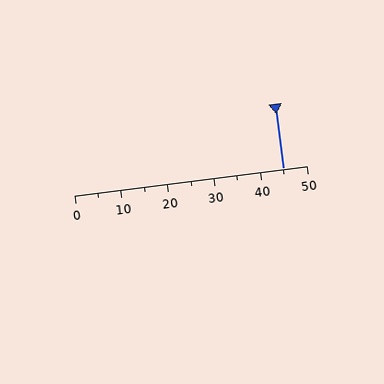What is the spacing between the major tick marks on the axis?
The major ticks are spaced 10 apart.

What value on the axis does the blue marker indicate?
The marker indicates approximately 45.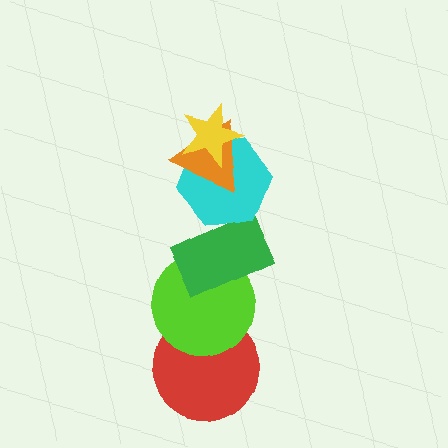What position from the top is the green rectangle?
The green rectangle is 4th from the top.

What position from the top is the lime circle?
The lime circle is 5th from the top.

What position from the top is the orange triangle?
The orange triangle is 2nd from the top.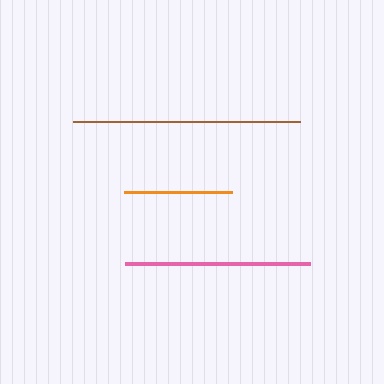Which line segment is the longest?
The brown line is the longest at approximately 227 pixels.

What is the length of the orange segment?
The orange segment is approximately 108 pixels long.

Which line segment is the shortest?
The orange line is the shortest at approximately 108 pixels.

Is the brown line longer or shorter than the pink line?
The brown line is longer than the pink line.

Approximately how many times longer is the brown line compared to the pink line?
The brown line is approximately 1.2 times the length of the pink line.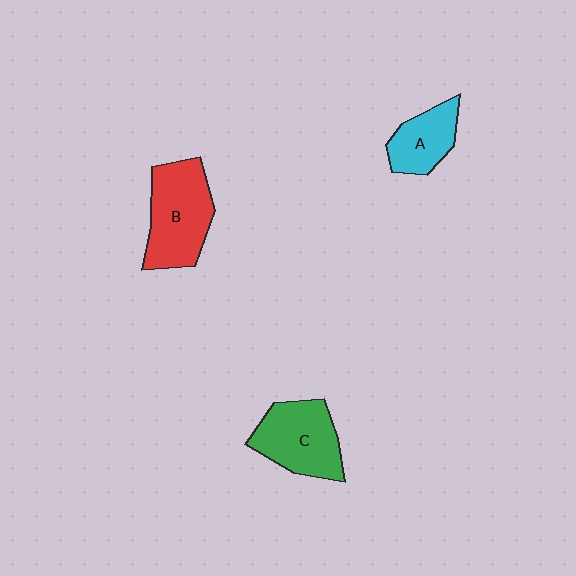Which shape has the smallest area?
Shape A (cyan).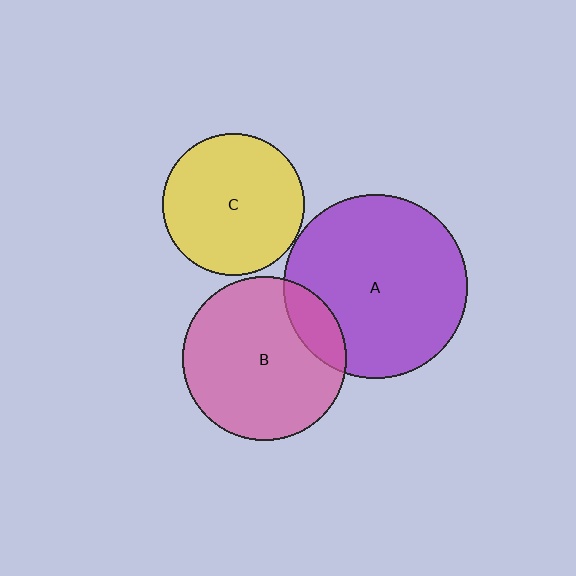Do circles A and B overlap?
Yes.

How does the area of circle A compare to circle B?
Approximately 1.3 times.